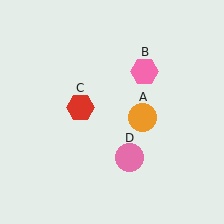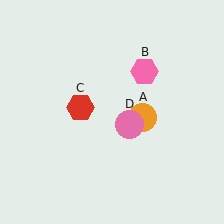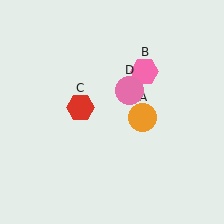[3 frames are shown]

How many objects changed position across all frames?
1 object changed position: pink circle (object D).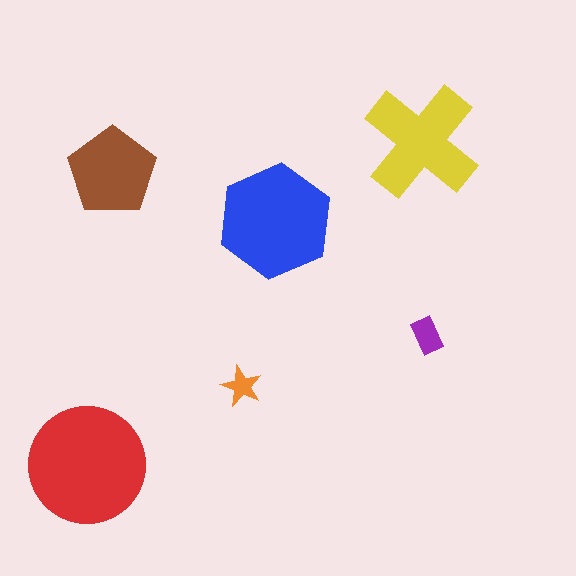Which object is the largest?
The red circle.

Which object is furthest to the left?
The red circle is leftmost.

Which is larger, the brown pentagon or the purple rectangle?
The brown pentagon.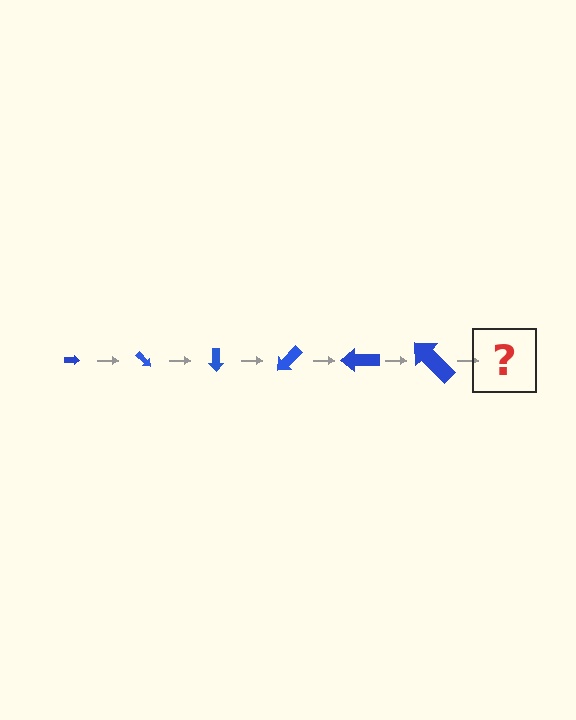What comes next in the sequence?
The next element should be an arrow, larger than the previous one and rotated 270 degrees from the start.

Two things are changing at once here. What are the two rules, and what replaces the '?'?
The two rules are that the arrow grows larger each step and it rotates 45 degrees each step. The '?' should be an arrow, larger than the previous one and rotated 270 degrees from the start.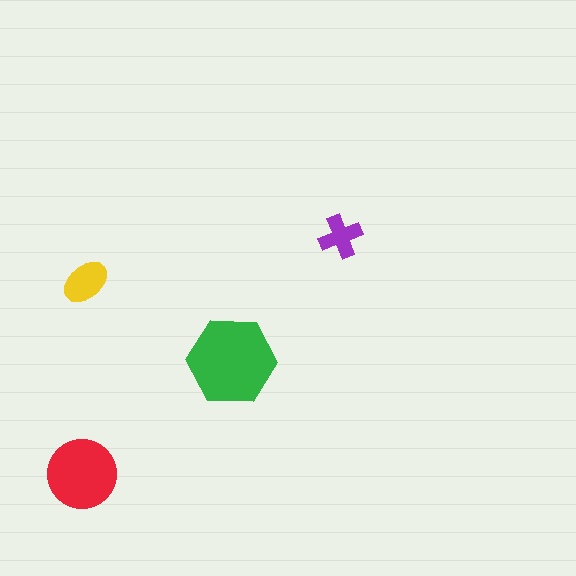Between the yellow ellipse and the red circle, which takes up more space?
The red circle.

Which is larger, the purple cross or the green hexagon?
The green hexagon.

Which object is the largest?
The green hexagon.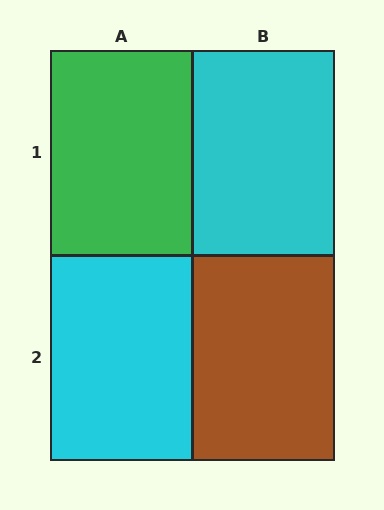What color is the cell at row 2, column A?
Cyan.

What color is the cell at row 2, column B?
Brown.